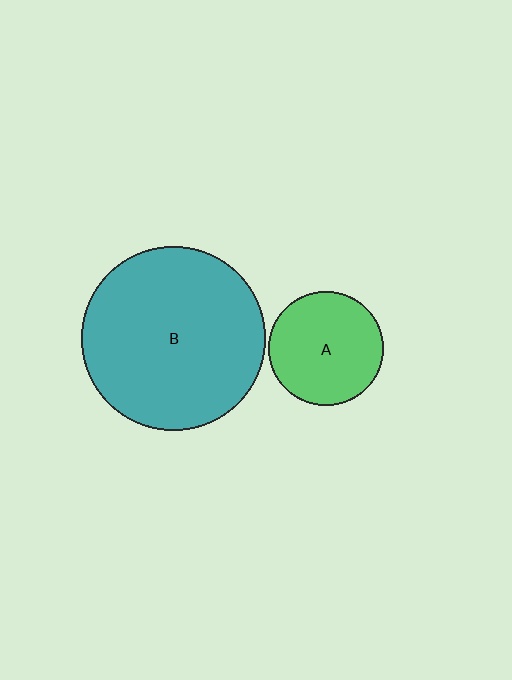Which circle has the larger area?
Circle B (teal).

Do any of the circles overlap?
No, none of the circles overlap.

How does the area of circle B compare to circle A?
Approximately 2.6 times.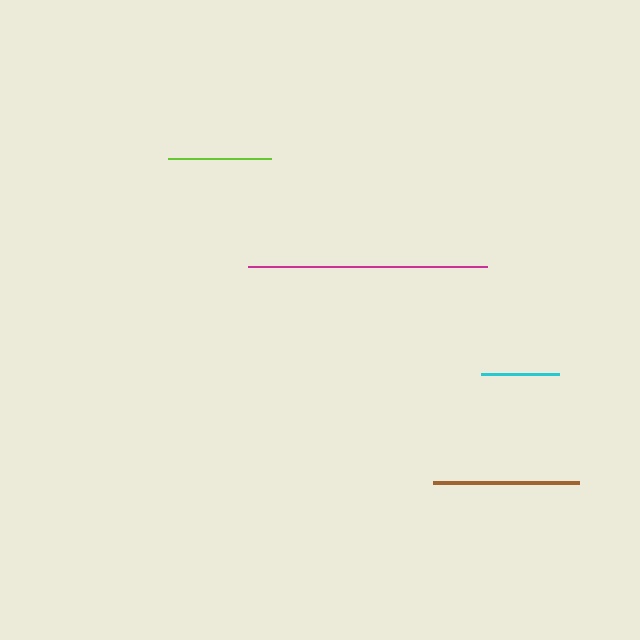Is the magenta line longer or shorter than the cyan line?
The magenta line is longer than the cyan line.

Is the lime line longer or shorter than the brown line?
The brown line is longer than the lime line.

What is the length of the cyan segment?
The cyan segment is approximately 78 pixels long.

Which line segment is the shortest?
The cyan line is the shortest at approximately 78 pixels.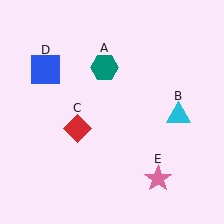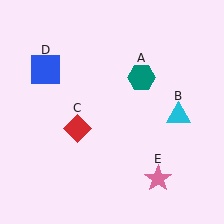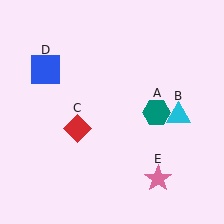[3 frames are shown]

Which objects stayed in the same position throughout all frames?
Cyan triangle (object B) and red diamond (object C) and blue square (object D) and pink star (object E) remained stationary.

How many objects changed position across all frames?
1 object changed position: teal hexagon (object A).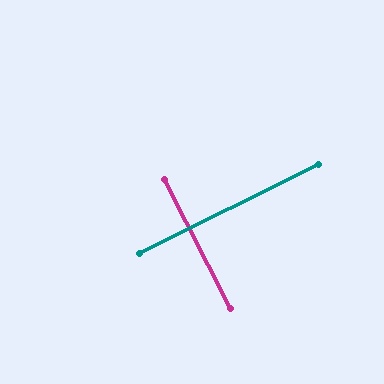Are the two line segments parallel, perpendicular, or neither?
Perpendicular — they meet at approximately 90°.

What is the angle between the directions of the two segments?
Approximately 90 degrees.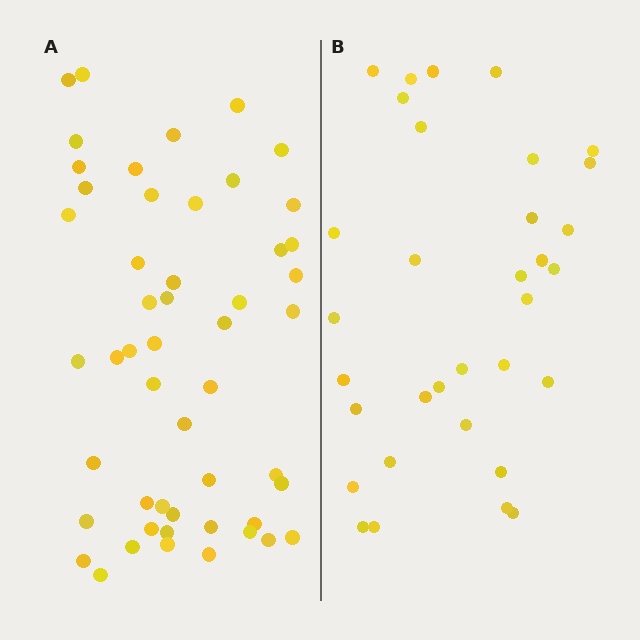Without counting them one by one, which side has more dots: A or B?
Region A (the left region) has more dots.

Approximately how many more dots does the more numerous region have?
Region A has approximately 20 more dots than region B.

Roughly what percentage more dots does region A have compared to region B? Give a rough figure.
About 55% more.